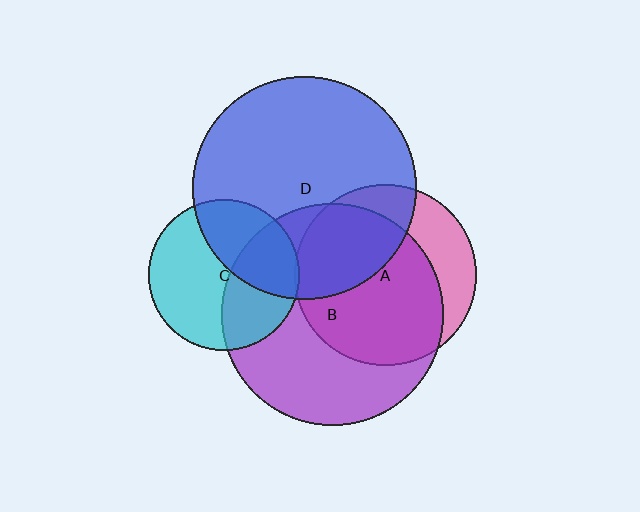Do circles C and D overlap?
Yes.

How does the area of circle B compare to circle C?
Approximately 2.1 times.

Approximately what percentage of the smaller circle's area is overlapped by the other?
Approximately 35%.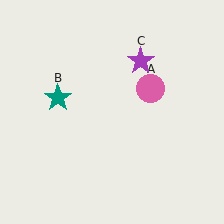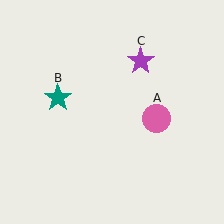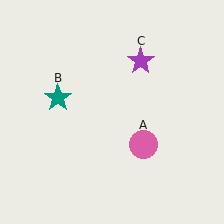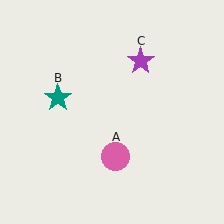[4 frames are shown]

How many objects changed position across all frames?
1 object changed position: pink circle (object A).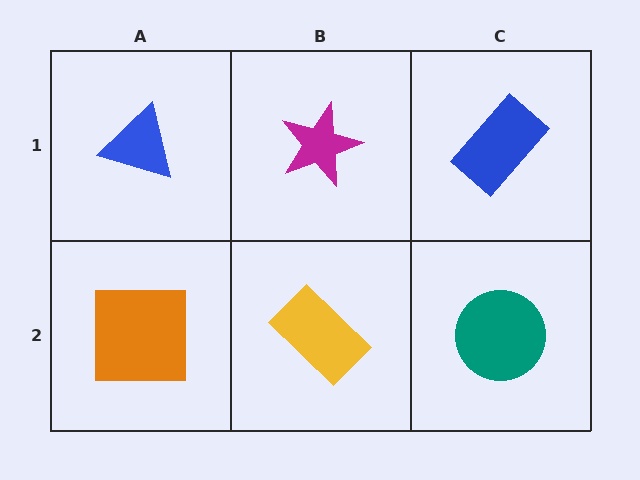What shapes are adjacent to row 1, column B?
A yellow rectangle (row 2, column B), a blue triangle (row 1, column A), a blue rectangle (row 1, column C).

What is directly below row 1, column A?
An orange square.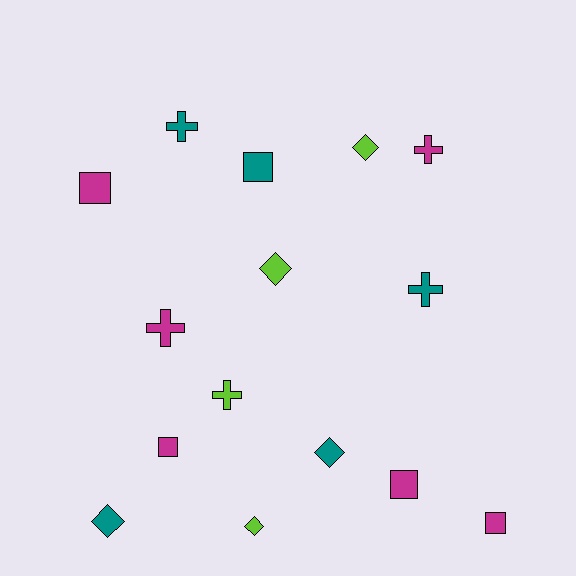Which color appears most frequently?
Magenta, with 6 objects.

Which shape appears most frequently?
Cross, with 5 objects.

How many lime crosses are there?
There is 1 lime cross.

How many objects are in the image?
There are 15 objects.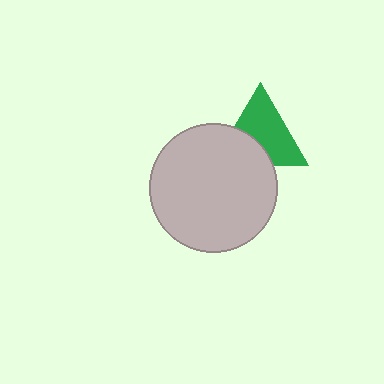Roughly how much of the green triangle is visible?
About half of it is visible (roughly 64%).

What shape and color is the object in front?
The object in front is a light gray circle.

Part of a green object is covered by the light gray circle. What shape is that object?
It is a triangle.